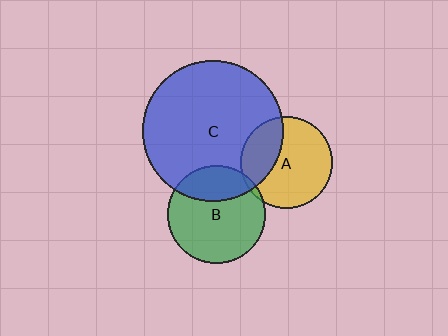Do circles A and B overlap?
Yes.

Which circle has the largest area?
Circle C (blue).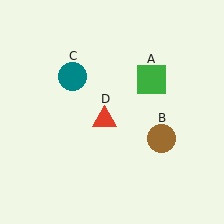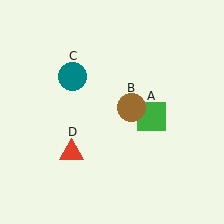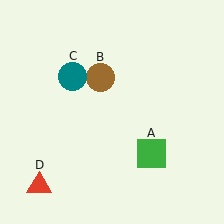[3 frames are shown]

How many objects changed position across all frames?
3 objects changed position: green square (object A), brown circle (object B), red triangle (object D).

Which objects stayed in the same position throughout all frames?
Teal circle (object C) remained stationary.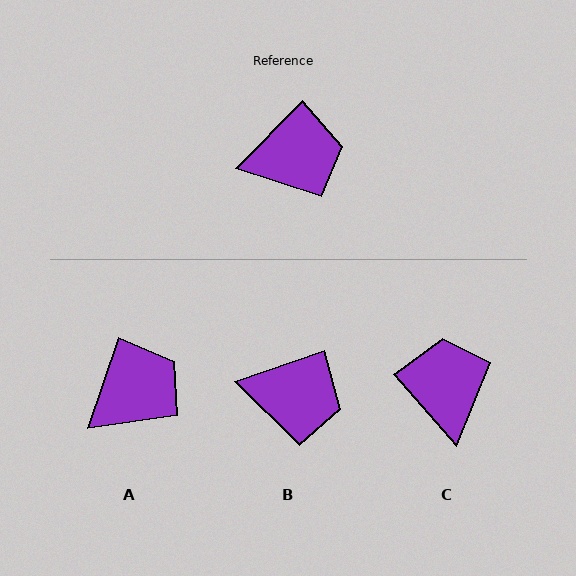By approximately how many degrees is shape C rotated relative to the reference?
Approximately 86 degrees counter-clockwise.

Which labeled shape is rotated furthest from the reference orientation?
C, about 86 degrees away.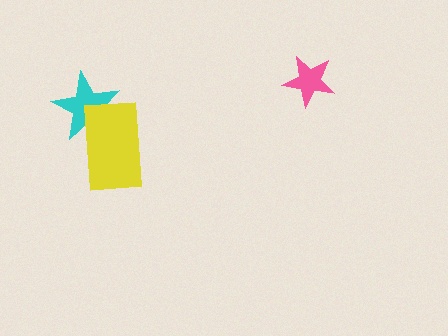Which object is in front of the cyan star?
The yellow rectangle is in front of the cyan star.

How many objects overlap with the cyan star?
1 object overlaps with the cyan star.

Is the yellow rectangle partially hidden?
No, no other shape covers it.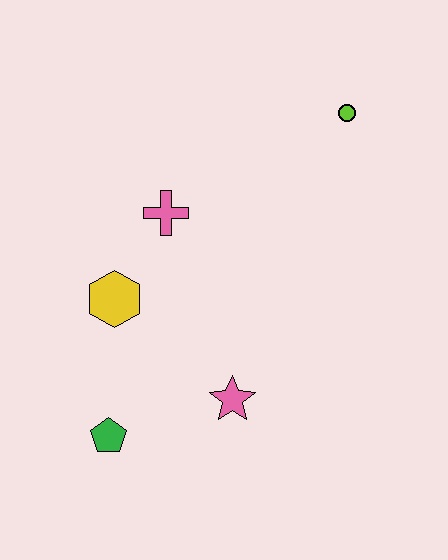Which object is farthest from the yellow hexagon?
The lime circle is farthest from the yellow hexagon.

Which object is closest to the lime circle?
The pink cross is closest to the lime circle.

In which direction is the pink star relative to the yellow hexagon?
The pink star is to the right of the yellow hexagon.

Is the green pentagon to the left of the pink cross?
Yes